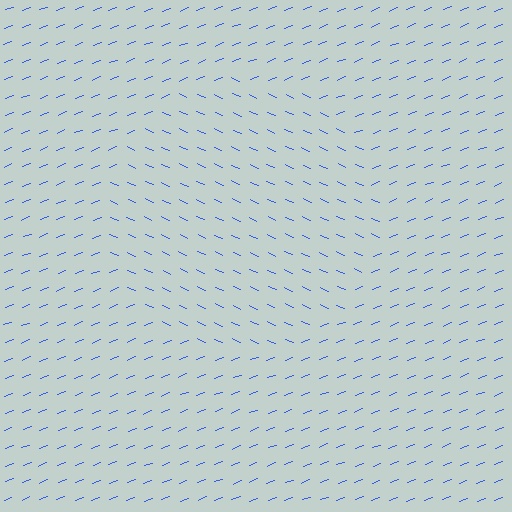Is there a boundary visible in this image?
Yes, there is a texture boundary formed by a change in line orientation.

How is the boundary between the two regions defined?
The boundary is defined purely by a change in line orientation (approximately 45 degrees difference). All lines are the same color and thickness.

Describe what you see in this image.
The image is filled with small blue line segments. A circle region in the image has lines oriented differently from the surrounding lines, creating a visible texture boundary.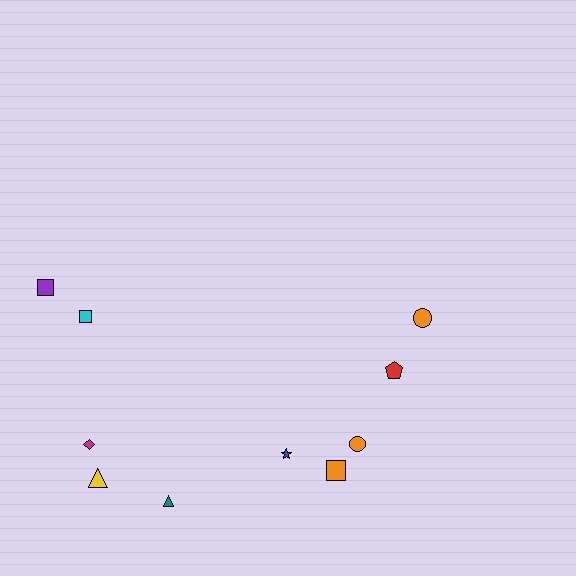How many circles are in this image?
There are 2 circles.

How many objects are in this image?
There are 10 objects.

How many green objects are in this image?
There are no green objects.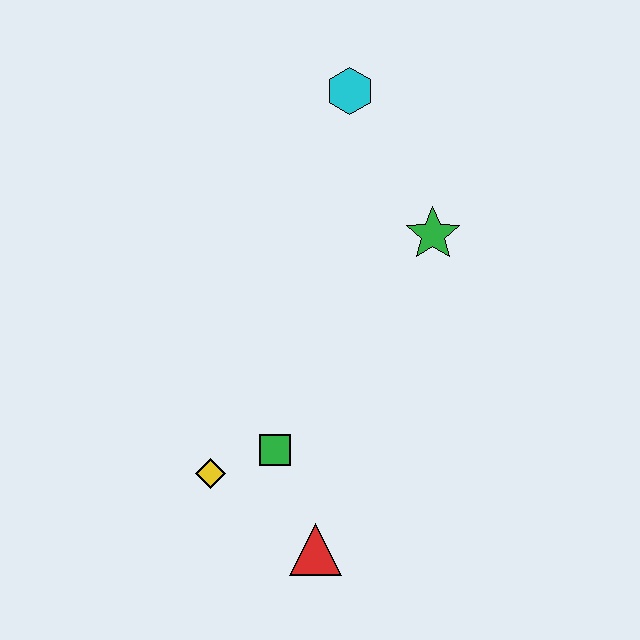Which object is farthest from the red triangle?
The cyan hexagon is farthest from the red triangle.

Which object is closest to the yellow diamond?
The green square is closest to the yellow diamond.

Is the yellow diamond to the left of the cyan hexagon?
Yes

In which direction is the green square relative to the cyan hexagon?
The green square is below the cyan hexagon.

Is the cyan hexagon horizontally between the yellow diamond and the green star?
Yes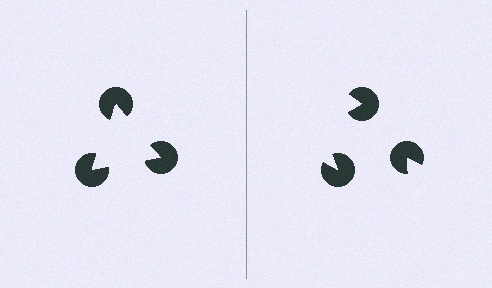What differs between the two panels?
The pac-man discs are positioned identically on both sides; only the wedge orientations differ. On the left they align to a triangle; on the right they are misaligned.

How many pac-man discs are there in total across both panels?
6 — 3 on each side.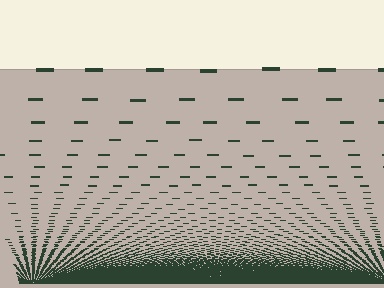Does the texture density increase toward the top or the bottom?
Density increases toward the bottom.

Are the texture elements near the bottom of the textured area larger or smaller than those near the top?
Smaller. The gradient is inverted — elements near the bottom are smaller and denser.